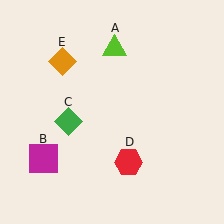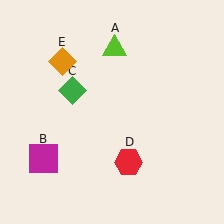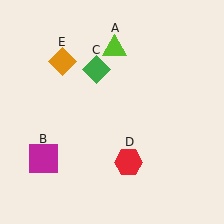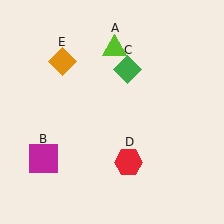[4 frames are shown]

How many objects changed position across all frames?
1 object changed position: green diamond (object C).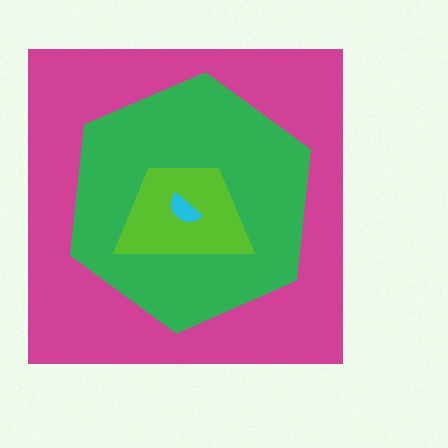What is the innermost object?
The cyan semicircle.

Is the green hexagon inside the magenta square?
Yes.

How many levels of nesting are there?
4.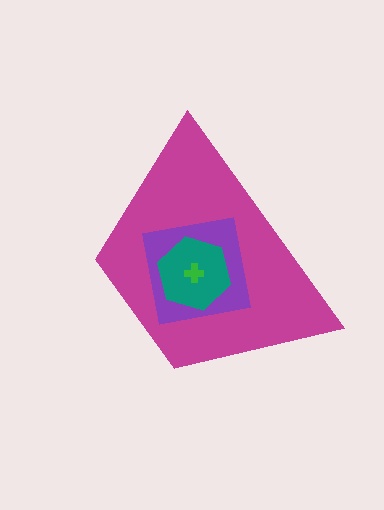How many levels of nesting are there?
4.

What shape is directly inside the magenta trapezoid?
The purple square.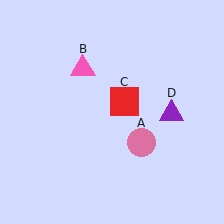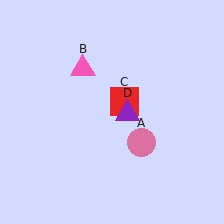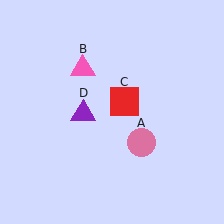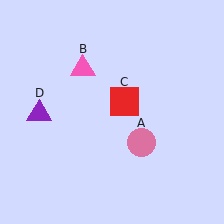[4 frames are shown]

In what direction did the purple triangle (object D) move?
The purple triangle (object D) moved left.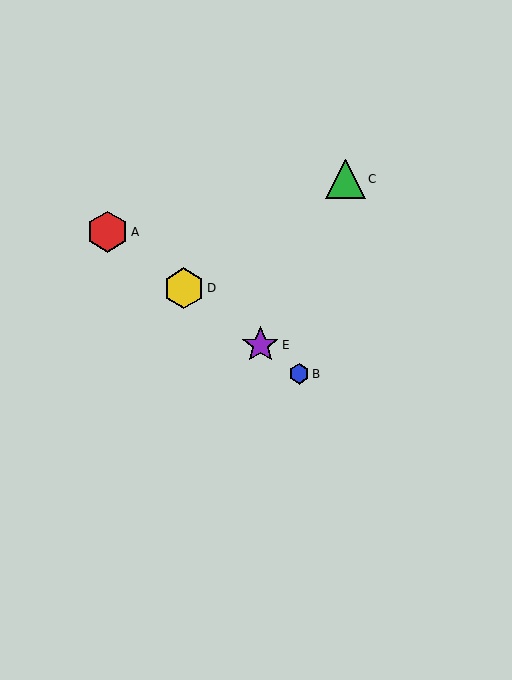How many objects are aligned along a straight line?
4 objects (A, B, D, E) are aligned along a straight line.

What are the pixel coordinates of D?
Object D is at (184, 288).